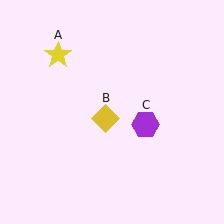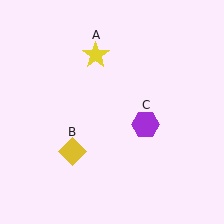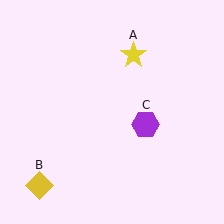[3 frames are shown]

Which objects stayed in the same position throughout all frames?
Purple hexagon (object C) remained stationary.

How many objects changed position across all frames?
2 objects changed position: yellow star (object A), yellow diamond (object B).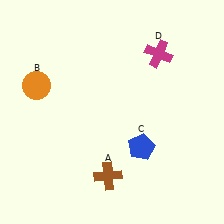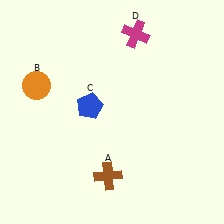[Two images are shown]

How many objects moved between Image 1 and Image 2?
2 objects moved between the two images.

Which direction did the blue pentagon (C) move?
The blue pentagon (C) moved left.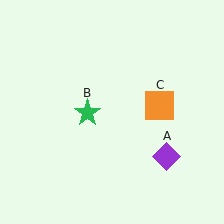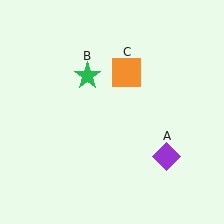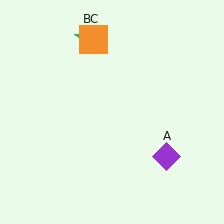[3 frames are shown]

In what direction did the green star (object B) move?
The green star (object B) moved up.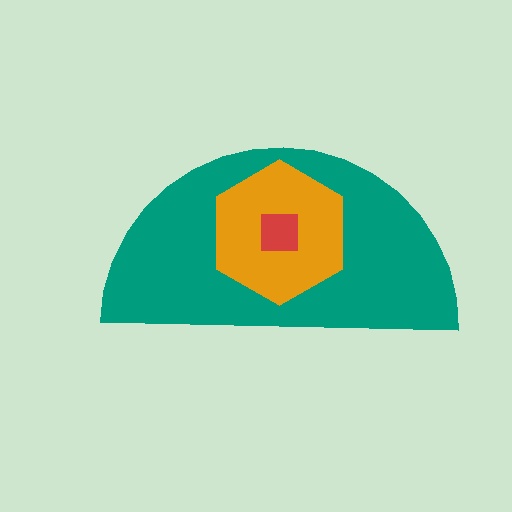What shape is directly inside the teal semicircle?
The orange hexagon.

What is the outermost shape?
The teal semicircle.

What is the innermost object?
The red square.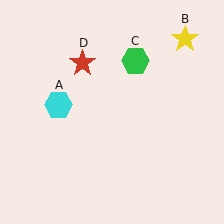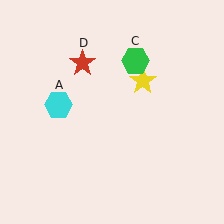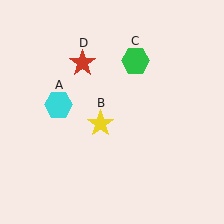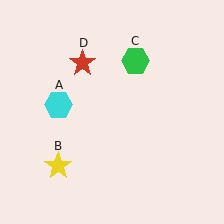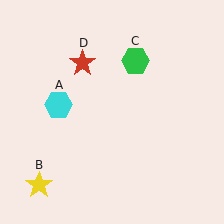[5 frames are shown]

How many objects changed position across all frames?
1 object changed position: yellow star (object B).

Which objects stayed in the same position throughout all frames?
Cyan hexagon (object A) and green hexagon (object C) and red star (object D) remained stationary.